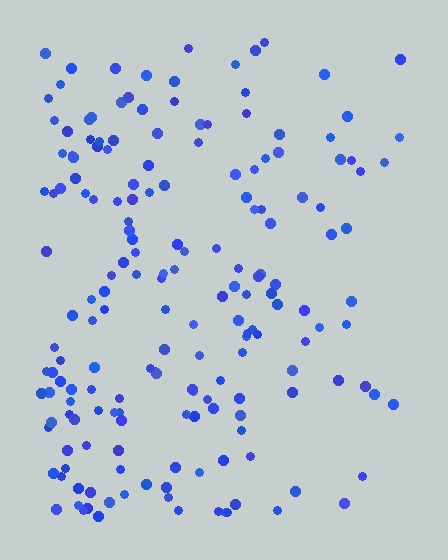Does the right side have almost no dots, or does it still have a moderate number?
Still a moderate number, just noticeably fewer than the left.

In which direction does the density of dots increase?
From right to left, with the left side densest.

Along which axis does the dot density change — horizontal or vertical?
Horizontal.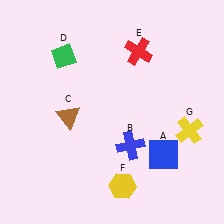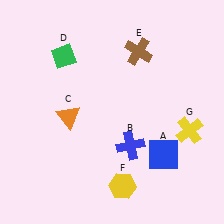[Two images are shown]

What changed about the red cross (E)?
In Image 1, E is red. In Image 2, it changed to brown.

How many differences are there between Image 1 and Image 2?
There are 2 differences between the two images.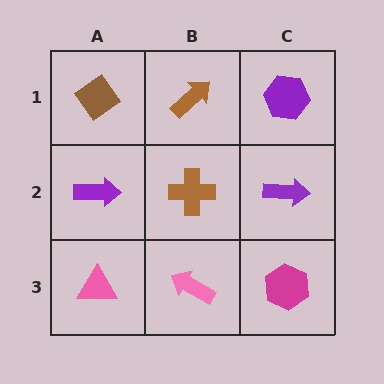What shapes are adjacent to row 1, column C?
A purple arrow (row 2, column C), a brown arrow (row 1, column B).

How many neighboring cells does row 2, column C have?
3.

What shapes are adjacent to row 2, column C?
A purple hexagon (row 1, column C), a magenta hexagon (row 3, column C), a brown cross (row 2, column B).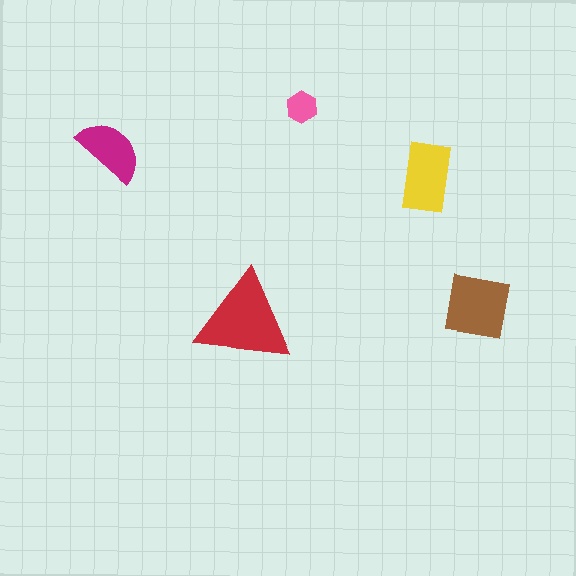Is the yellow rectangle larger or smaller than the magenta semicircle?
Larger.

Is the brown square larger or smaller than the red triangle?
Smaller.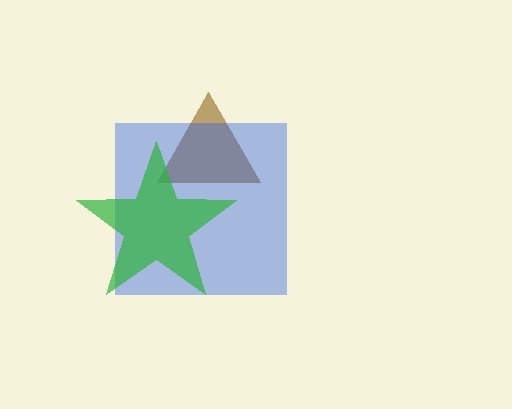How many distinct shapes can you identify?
There are 3 distinct shapes: a brown triangle, a blue square, a green star.